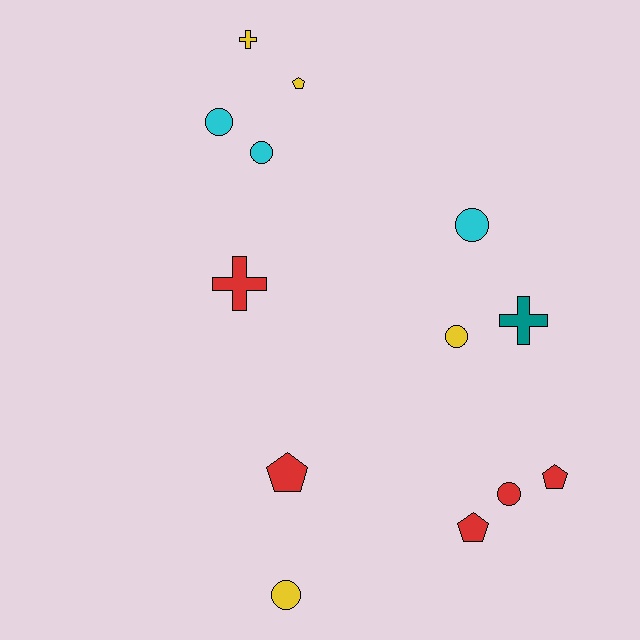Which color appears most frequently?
Red, with 5 objects.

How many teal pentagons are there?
There are no teal pentagons.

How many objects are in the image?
There are 13 objects.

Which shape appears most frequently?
Circle, with 6 objects.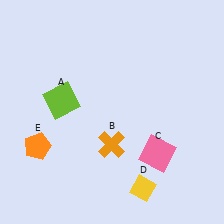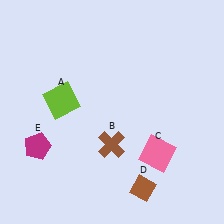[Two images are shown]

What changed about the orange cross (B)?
In Image 1, B is orange. In Image 2, it changed to brown.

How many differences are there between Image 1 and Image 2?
There are 3 differences between the two images.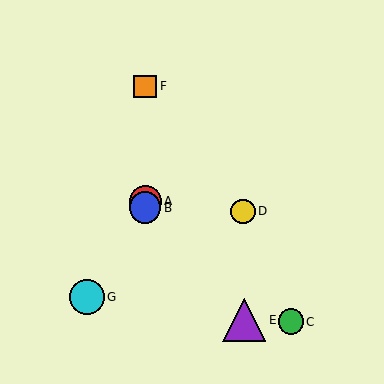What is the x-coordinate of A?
Object A is at x≈145.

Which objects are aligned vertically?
Objects A, B, F are aligned vertically.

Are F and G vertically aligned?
No, F is at x≈145 and G is at x≈87.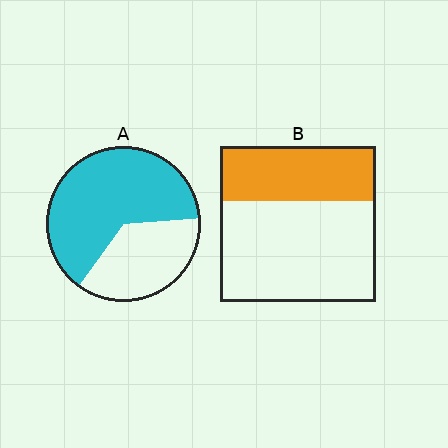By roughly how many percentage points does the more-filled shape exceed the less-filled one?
By roughly 30 percentage points (A over B).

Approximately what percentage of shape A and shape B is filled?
A is approximately 65% and B is approximately 35%.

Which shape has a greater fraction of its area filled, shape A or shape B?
Shape A.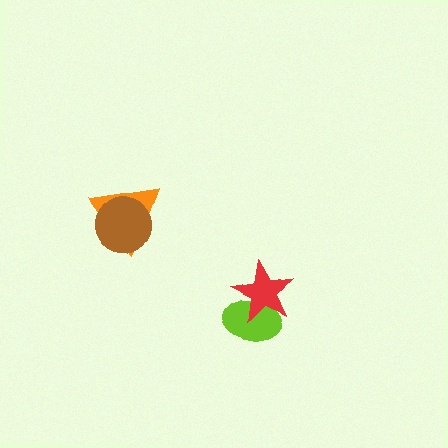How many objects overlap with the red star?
1 object overlaps with the red star.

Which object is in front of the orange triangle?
The brown circle is in front of the orange triangle.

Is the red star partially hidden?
No, no other shape covers it.